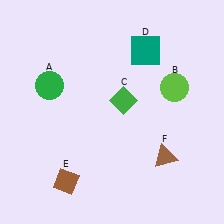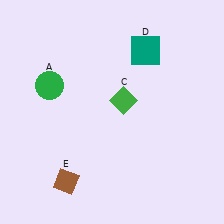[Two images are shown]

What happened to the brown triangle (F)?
The brown triangle (F) was removed in Image 2. It was in the bottom-right area of Image 1.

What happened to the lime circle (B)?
The lime circle (B) was removed in Image 2. It was in the top-right area of Image 1.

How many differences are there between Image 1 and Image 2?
There are 2 differences between the two images.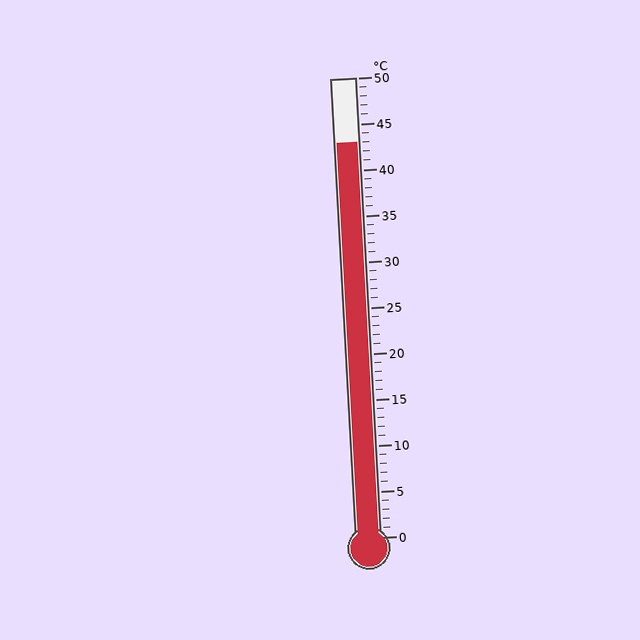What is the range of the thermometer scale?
The thermometer scale ranges from 0°C to 50°C.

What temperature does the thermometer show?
The thermometer shows approximately 43°C.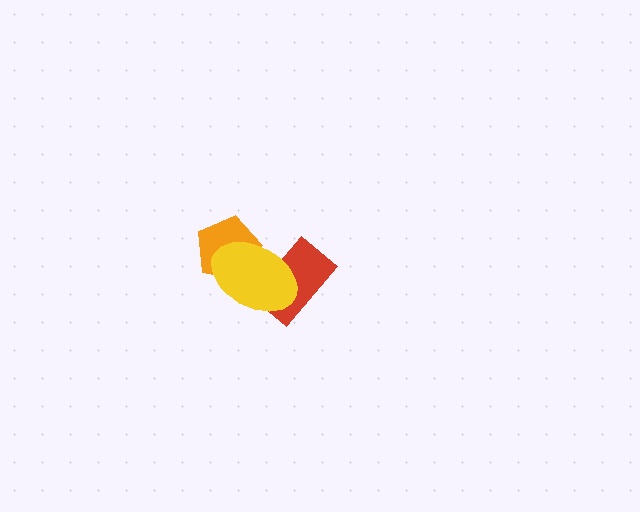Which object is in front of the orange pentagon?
The yellow ellipse is in front of the orange pentagon.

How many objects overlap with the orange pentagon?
1 object overlaps with the orange pentagon.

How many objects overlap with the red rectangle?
1 object overlaps with the red rectangle.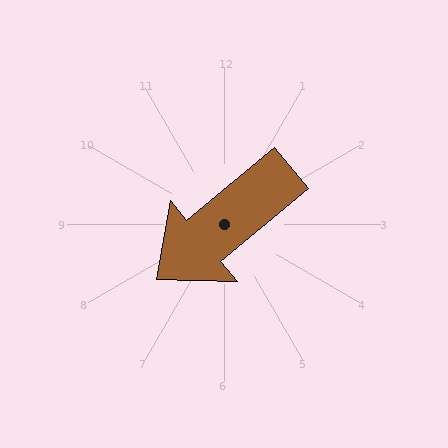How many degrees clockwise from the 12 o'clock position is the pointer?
Approximately 231 degrees.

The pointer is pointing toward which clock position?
Roughly 8 o'clock.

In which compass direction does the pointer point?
Southwest.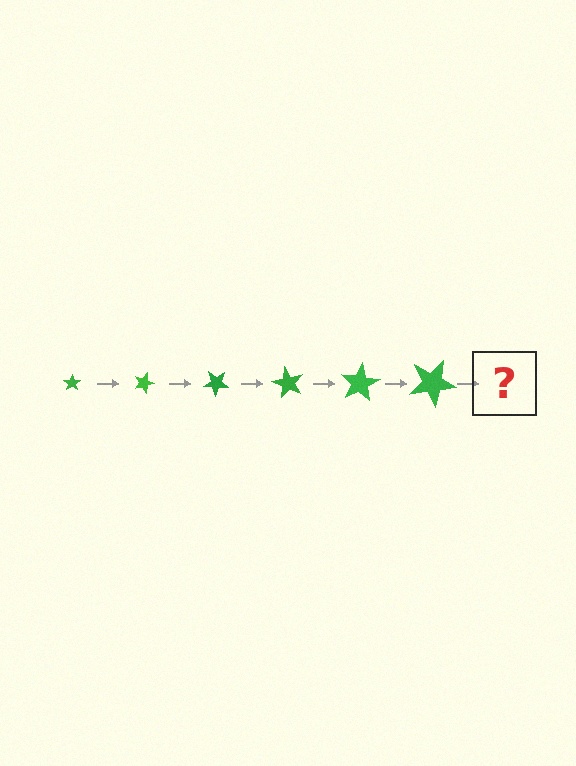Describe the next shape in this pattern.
It should be a star, larger than the previous one and rotated 120 degrees from the start.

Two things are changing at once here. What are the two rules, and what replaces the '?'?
The two rules are that the star grows larger each step and it rotates 20 degrees each step. The '?' should be a star, larger than the previous one and rotated 120 degrees from the start.